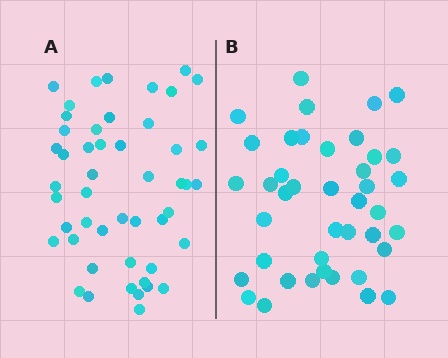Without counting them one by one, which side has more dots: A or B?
Region A (the left region) has more dots.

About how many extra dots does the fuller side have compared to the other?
Region A has roughly 8 or so more dots than region B.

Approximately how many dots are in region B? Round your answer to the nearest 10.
About 40 dots. (The exact count is 41, which rounds to 40.)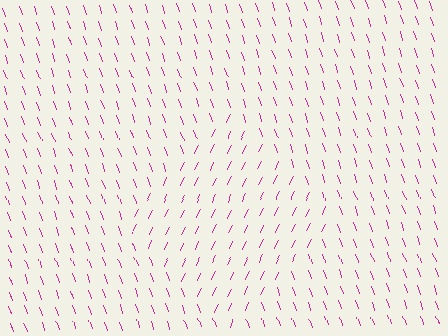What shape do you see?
I see a diamond.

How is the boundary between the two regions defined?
The boundary is defined purely by a change in line orientation (approximately 45 degrees difference). All lines are the same color and thickness.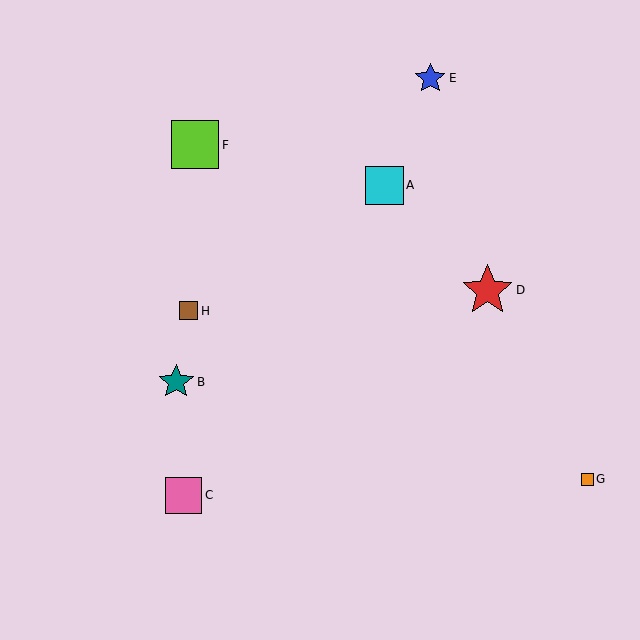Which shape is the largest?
The red star (labeled D) is the largest.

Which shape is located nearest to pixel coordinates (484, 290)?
The red star (labeled D) at (487, 290) is nearest to that location.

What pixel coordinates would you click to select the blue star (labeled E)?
Click at (430, 78) to select the blue star E.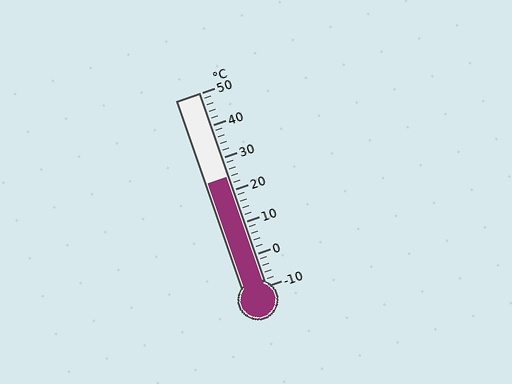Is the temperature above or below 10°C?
The temperature is above 10°C.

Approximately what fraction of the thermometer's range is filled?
The thermometer is filled to approximately 55% of its range.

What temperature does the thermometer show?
The thermometer shows approximately 24°C.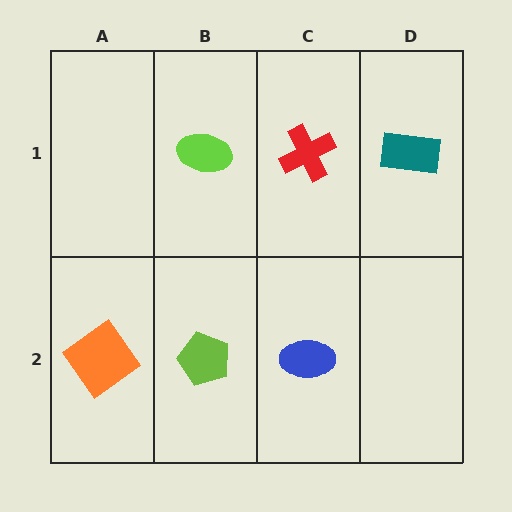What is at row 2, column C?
A blue ellipse.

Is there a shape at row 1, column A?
No, that cell is empty.